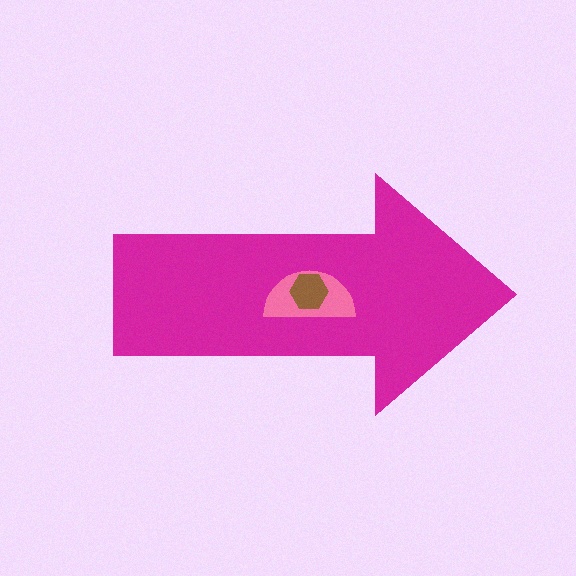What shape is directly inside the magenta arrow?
The pink semicircle.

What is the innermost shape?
The brown hexagon.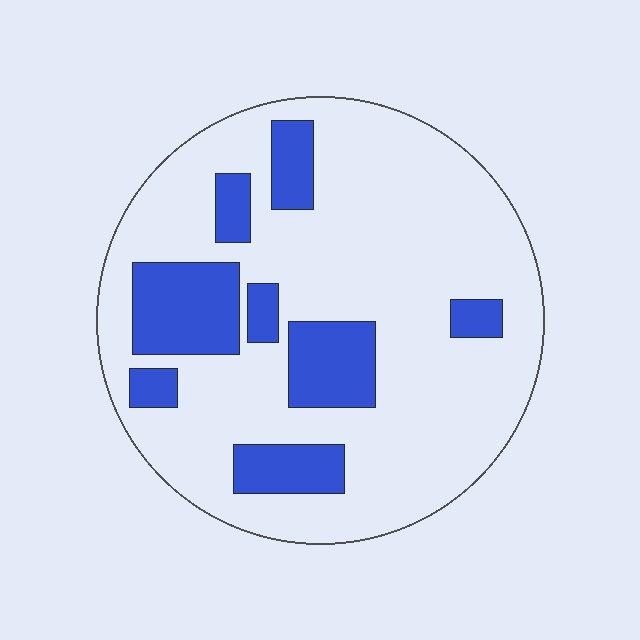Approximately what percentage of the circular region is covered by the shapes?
Approximately 25%.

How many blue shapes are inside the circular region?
8.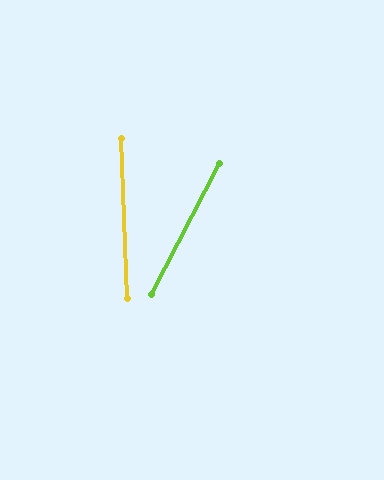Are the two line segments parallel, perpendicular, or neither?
Neither parallel nor perpendicular — they differ by about 30°.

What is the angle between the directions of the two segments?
Approximately 30 degrees.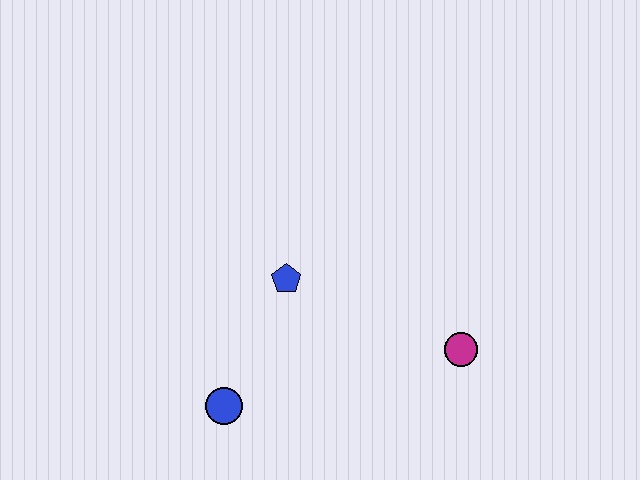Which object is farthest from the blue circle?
The magenta circle is farthest from the blue circle.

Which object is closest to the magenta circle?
The blue pentagon is closest to the magenta circle.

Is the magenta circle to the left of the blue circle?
No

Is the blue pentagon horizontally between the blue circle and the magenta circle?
Yes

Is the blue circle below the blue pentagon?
Yes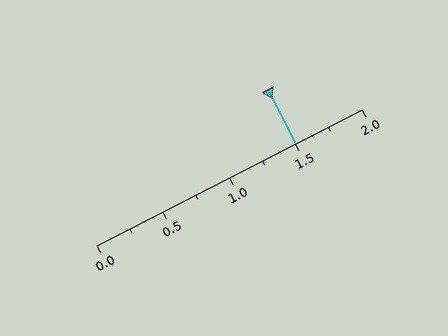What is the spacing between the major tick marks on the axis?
The major ticks are spaced 0.5 apart.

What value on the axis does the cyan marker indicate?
The marker indicates approximately 1.5.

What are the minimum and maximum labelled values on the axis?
The axis runs from 0.0 to 2.0.